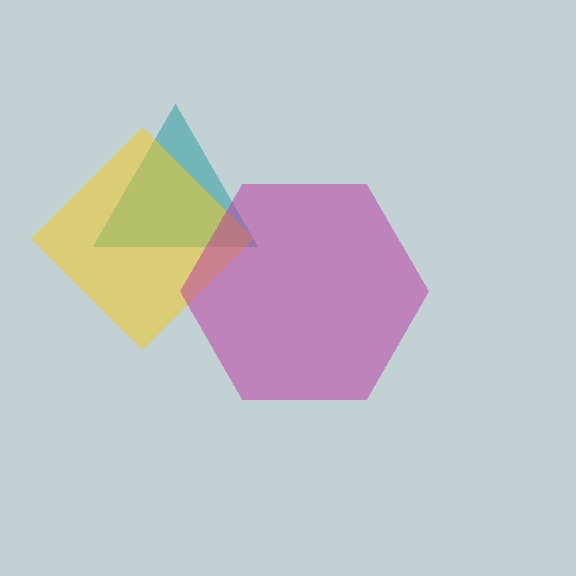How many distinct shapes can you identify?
There are 3 distinct shapes: a teal triangle, a yellow diamond, a magenta hexagon.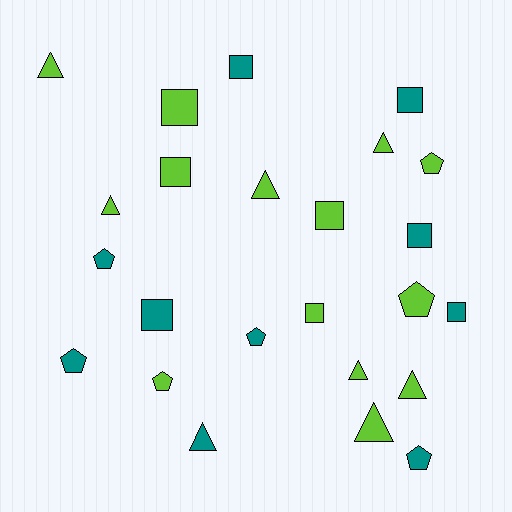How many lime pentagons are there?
There are 3 lime pentagons.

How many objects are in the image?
There are 24 objects.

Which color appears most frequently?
Lime, with 14 objects.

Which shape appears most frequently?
Square, with 9 objects.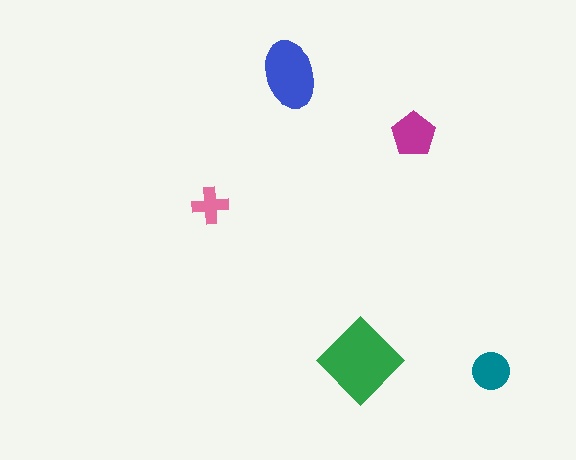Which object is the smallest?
The pink cross.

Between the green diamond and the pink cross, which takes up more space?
The green diamond.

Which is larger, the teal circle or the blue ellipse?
The blue ellipse.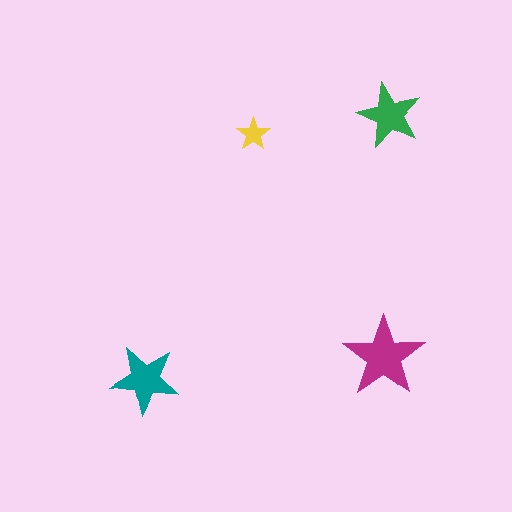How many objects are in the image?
There are 4 objects in the image.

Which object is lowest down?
The teal star is bottommost.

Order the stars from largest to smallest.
the magenta one, the teal one, the green one, the yellow one.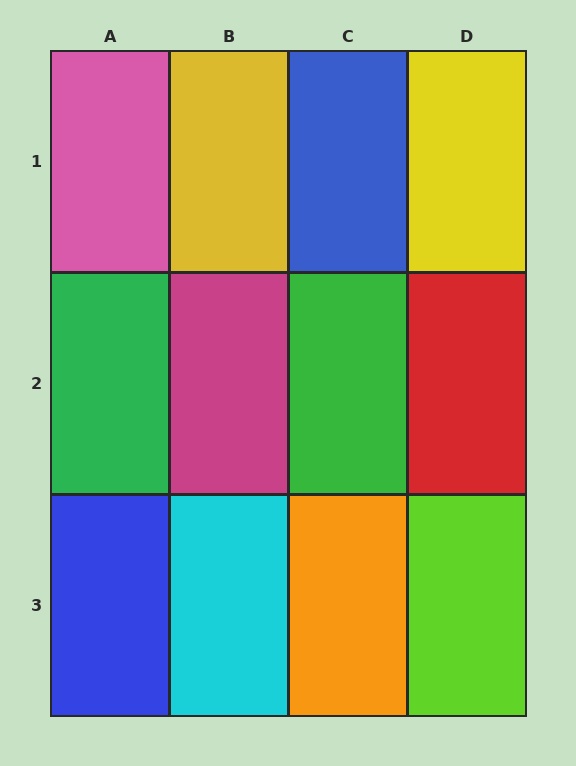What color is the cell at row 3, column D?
Lime.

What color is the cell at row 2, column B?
Magenta.